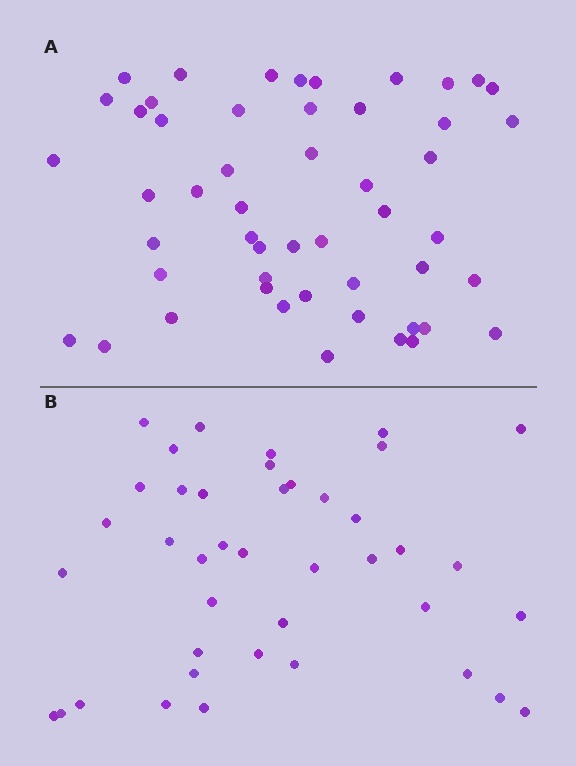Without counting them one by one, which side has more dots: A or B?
Region A (the top region) has more dots.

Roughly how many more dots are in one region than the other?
Region A has roughly 10 or so more dots than region B.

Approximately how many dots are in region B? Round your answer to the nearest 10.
About 40 dots. (The exact count is 41, which rounds to 40.)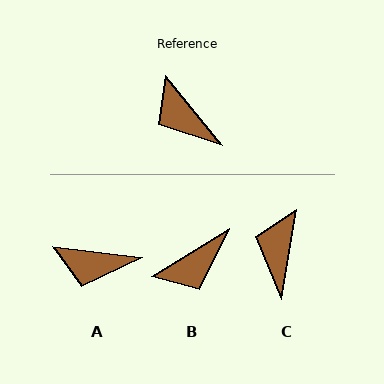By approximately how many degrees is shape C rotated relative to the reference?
Approximately 49 degrees clockwise.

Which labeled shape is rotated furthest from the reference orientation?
B, about 82 degrees away.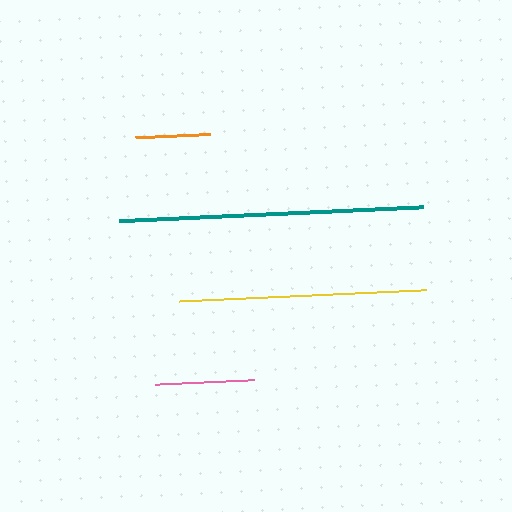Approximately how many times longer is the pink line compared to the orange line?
The pink line is approximately 1.3 times the length of the orange line.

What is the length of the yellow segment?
The yellow segment is approximately 248 pixels long.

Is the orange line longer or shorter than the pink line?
The pink line is longer than the orange line.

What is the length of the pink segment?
The pink segment is approximately 99 pixels long.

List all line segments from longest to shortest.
From longest to shortest: teal, yellow, pink, orange.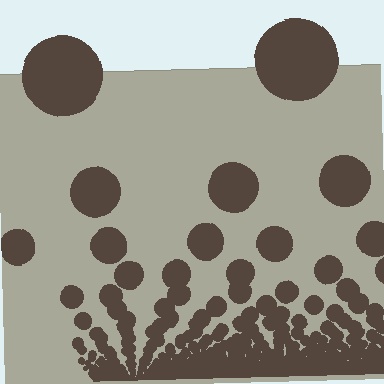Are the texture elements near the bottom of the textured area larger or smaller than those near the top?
Smaller. The gradient is inverted — elements near the bottom are smaller and denser.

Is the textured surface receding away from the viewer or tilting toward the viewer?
The surface appears to tilt toward the viewer. Texture elements get larger and sparser toward the top.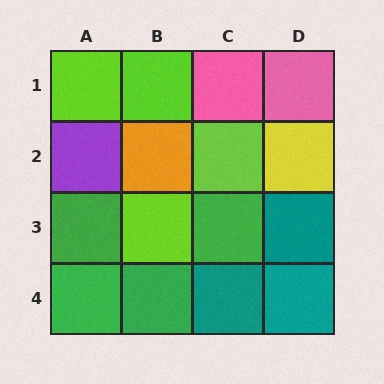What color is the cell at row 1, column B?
Lime.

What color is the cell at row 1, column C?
Pink.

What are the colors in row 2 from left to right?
Purple, orange, lime, yellow.